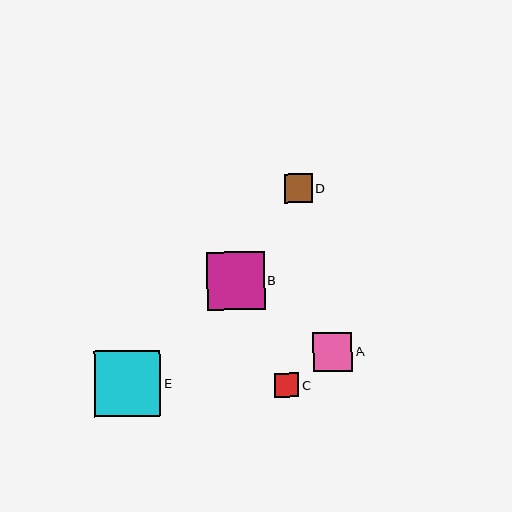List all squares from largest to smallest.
From largest to smallest: E, B, A, D, C.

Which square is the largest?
Square E is the largest with a size of approximately 66 pixels.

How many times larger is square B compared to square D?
Square B is approximately 2.1 times the size of square D.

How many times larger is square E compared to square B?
Square E is approximately 1.1 times the size of square B.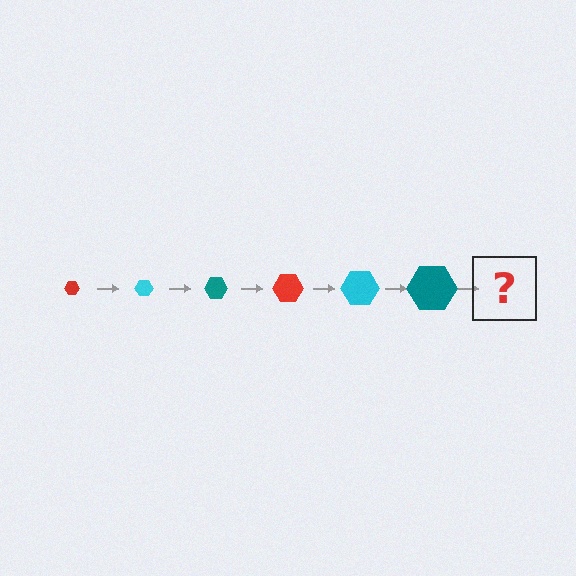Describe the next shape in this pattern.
It should be a red hexagon, larger than the previous one.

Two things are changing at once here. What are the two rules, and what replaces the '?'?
The two rules are that the hexagon grows larger each step and the color cycles through red, cyan, and teal. The '?' should be a red hexagon, larger than the previous one.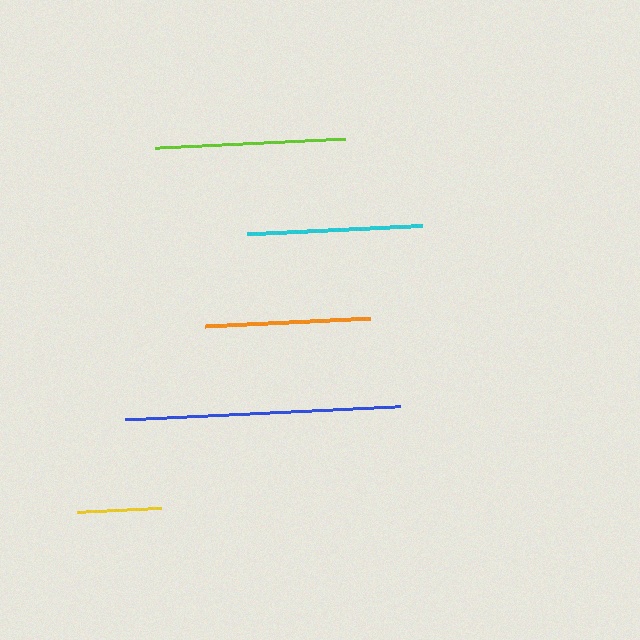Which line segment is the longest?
The blue line is the longest at approximately 275 pixels.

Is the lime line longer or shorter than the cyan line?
The lime line is longer than the cyan line.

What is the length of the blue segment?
The blue segment is approximately 275 pixels long.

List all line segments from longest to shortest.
From longest to shortest: blue, lime, cyan, orange, yellow.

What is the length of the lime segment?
The lime segment is approximately 191 pixels long.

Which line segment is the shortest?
The yellow line is the shortest at approximately 85 pixels.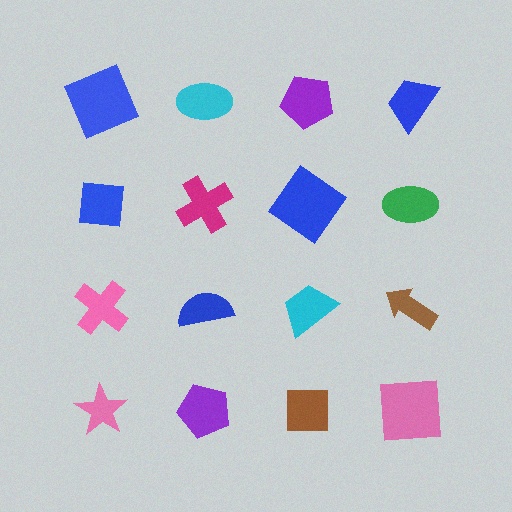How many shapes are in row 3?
4 shapes.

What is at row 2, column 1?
A blue square.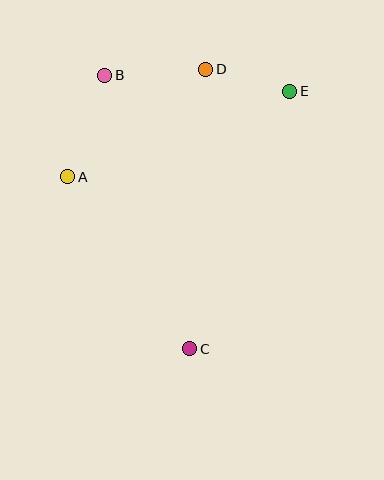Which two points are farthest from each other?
Points B and C are farthest from each other.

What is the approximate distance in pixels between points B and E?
The distance between B and E is approximately 186 pixels.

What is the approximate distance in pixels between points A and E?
The distance between A and E is approximately 238 pixels.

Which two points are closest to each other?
Points D and E are closest to each other.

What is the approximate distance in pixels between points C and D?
The distance between C and D is approximately 280 pixels.